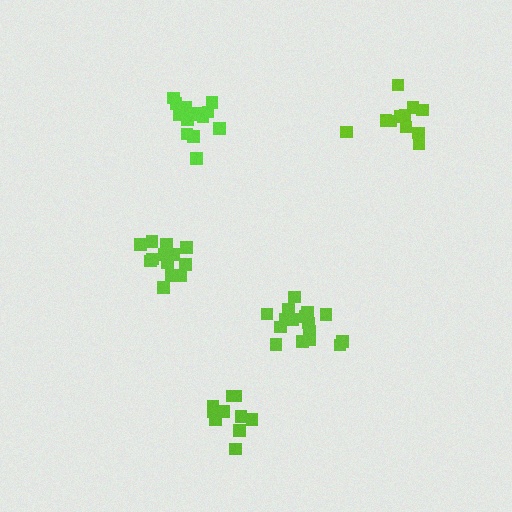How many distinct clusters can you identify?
There are 5 distinct clusters.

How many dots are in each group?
Group 1: 11 dots, Group 2: 14 dots, Group 3: 13 dots, Group 4: 16 dots, Group 5: 10 dots (64 total).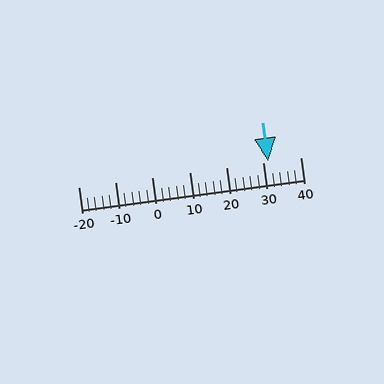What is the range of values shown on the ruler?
The ruler shows values from -20 to 40.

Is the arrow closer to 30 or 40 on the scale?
The arrow is closer to 30.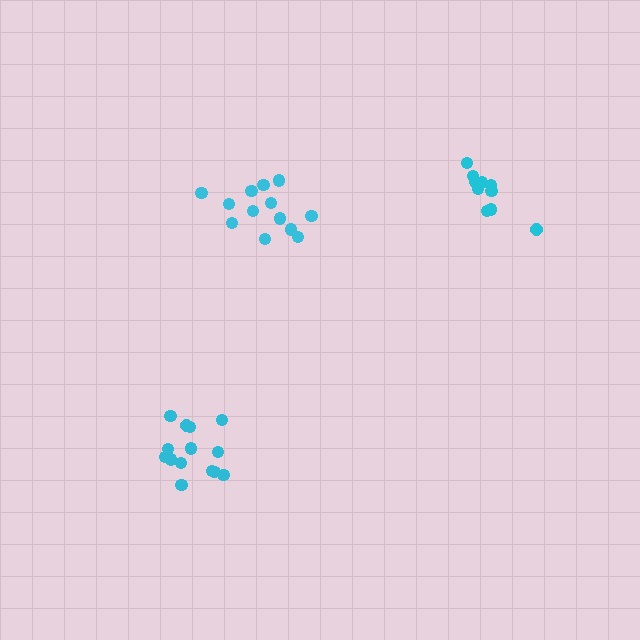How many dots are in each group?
Group 1: 10 dots, Group 2: 13 dots, Group 3: 14 dots (37 total).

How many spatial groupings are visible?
There are 3 spatial groupings.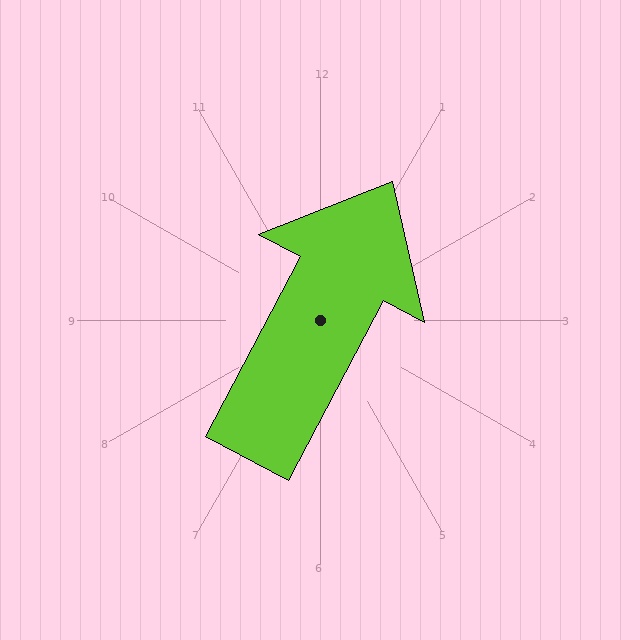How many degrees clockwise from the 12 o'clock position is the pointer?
Approximately 28 degrees.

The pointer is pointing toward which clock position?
Roughly 1 o'clock.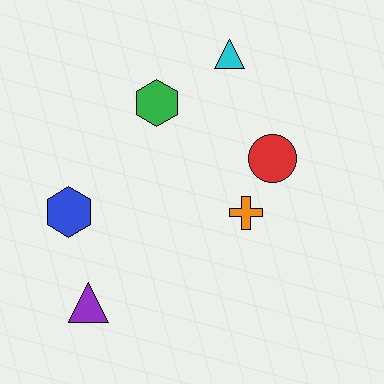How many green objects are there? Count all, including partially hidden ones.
There is 1 green object.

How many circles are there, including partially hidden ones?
There is 1 circle.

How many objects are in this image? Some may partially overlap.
There are 6 objects.